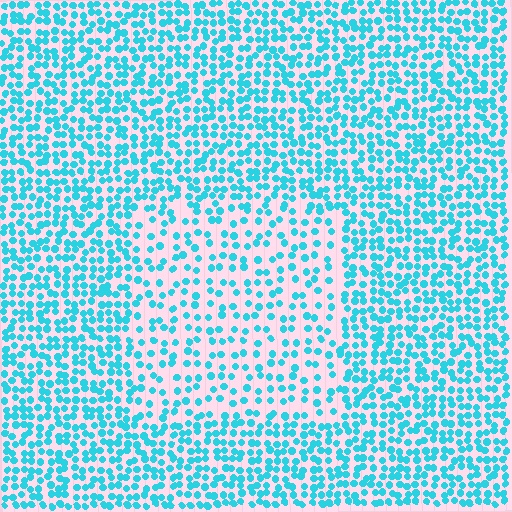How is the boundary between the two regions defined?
The boundary is defined by a change in element density (approximately 1.9x ratio). All elements are the same color, size, and shape.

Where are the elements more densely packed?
The elements are more densely packed outside the rectangle boundary.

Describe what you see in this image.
The image contains small cyan elements arranged at two different densities. A rectangle-shaped region is visible where the elements are less densely packed than the surrounding area.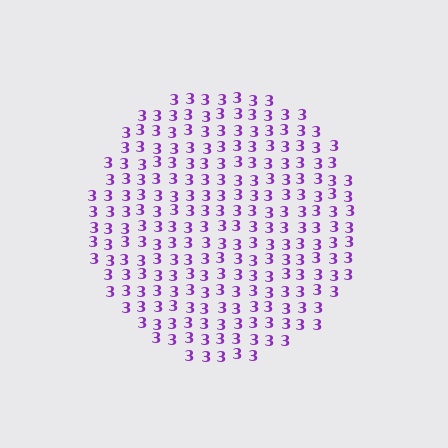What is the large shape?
The large shape is a circle.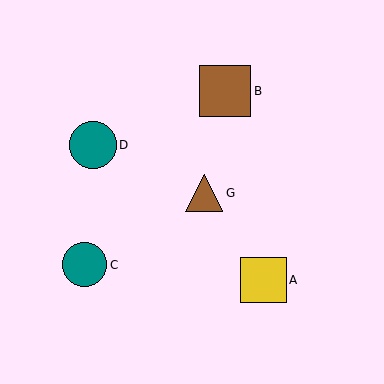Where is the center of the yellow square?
The center of the yellow square is at (263, 280).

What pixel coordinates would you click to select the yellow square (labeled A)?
Click at (263, 280) to select the yellow square A.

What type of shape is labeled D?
Shape D is a teal circle.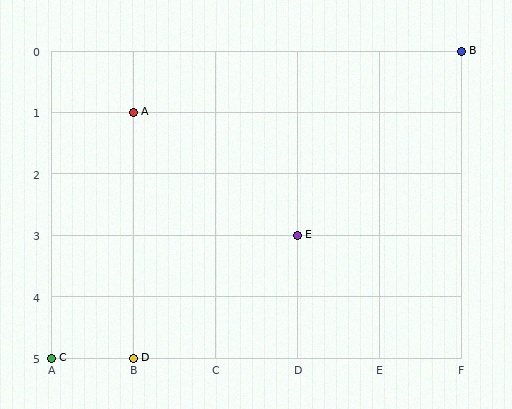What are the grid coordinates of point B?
Point B is at grid coordinates (F, 0).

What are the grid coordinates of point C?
Point C is at grid coordinates (A, 5).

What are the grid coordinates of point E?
Point E is at grid coordinates (D, 3).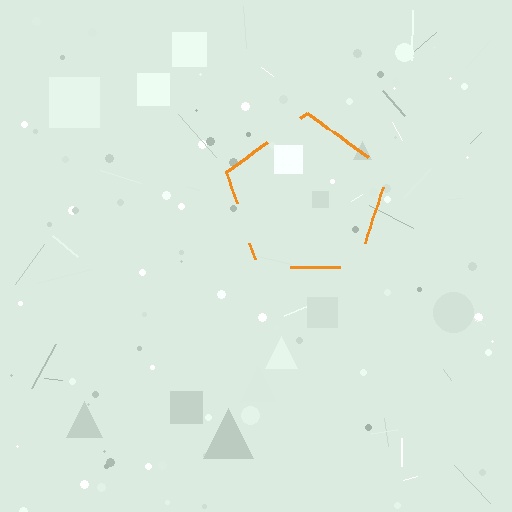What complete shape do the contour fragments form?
The contour fragments form a pentagon.